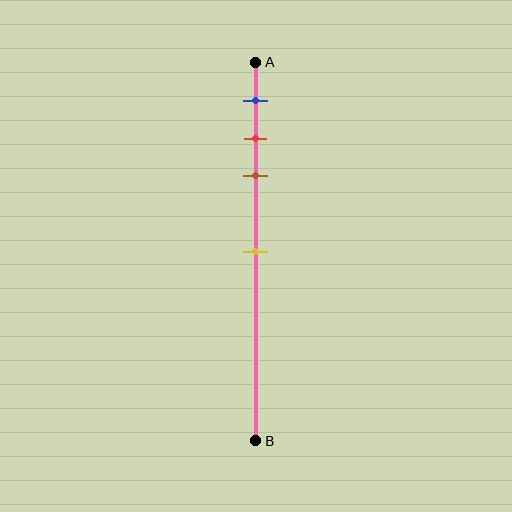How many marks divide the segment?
There are 4 marks dividing the segment.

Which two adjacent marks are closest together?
The red and brown marks are the closest adjacent pair.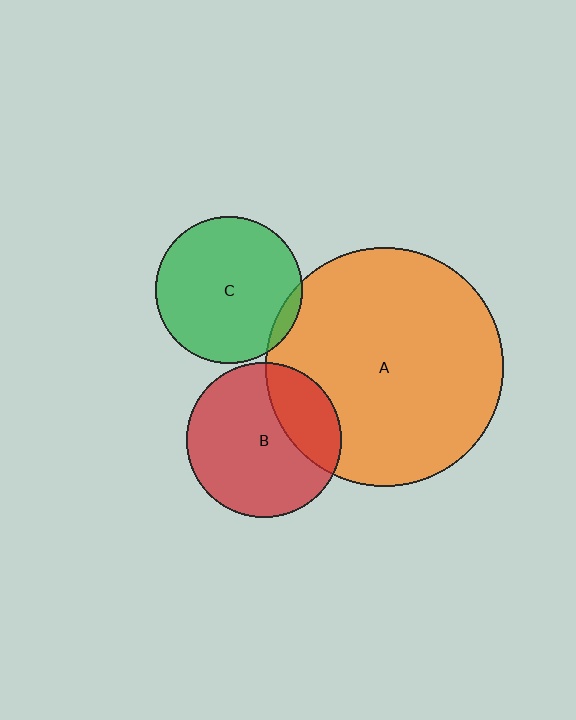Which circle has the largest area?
Circle A (orange).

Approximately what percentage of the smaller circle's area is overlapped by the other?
Approximately 5%.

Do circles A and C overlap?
Yes.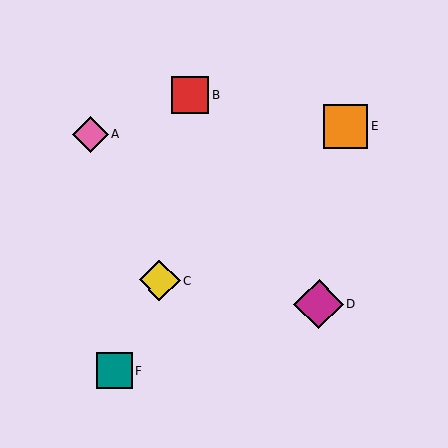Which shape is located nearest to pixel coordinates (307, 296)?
The magenta diamond (labeled D) at (319, 304) is nearest to that location.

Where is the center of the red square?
The center of the red square is at (190, 95).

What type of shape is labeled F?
Shape F is a teal square.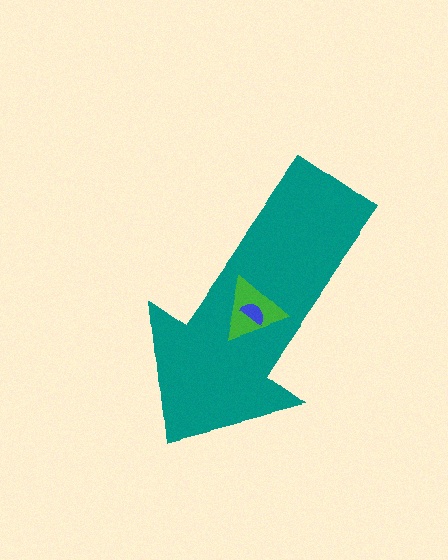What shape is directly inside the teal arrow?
The green triangle.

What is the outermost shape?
The teal arrow.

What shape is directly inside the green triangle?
The blue semicircle.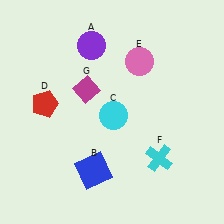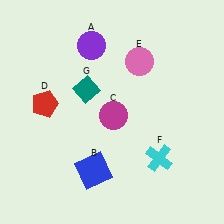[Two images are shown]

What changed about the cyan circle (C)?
In Image 1, C is cyan. In Image 2, it changed to magenta.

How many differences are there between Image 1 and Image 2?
There are 2 differences between the two images.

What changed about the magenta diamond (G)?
In Image 1, G is magenta. In Image 2, it changed to teal.